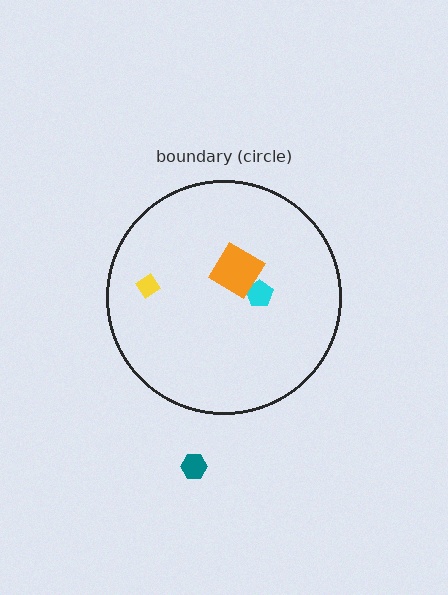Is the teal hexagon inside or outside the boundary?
Outside.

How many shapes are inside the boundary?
3 inside, 1 outside.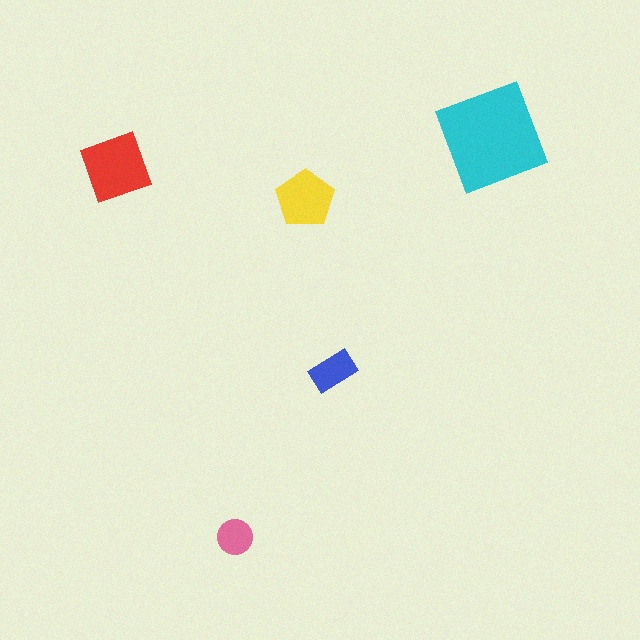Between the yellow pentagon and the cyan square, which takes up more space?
The cyan square.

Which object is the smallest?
The pink circle.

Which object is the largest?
The cyan square.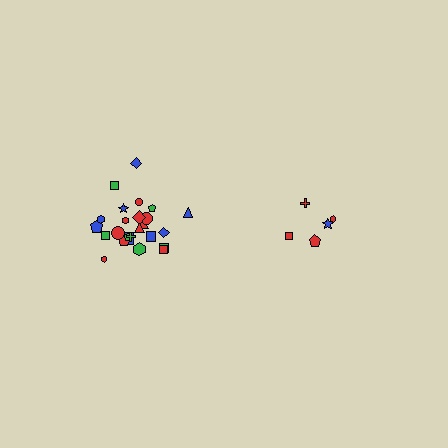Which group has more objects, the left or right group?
The left group.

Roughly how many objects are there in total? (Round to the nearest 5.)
Roughly 30 objects in total.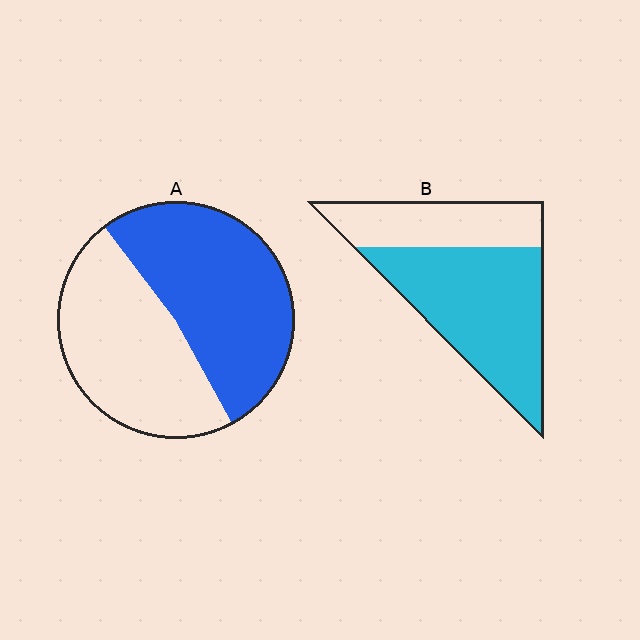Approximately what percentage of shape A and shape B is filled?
A is approximately 55% and B is approximately 65%.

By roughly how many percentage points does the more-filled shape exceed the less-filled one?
By roughly 10 percentage points (B over A).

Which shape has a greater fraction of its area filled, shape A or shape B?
Shape B.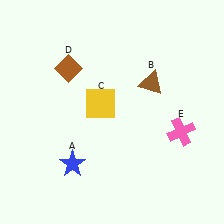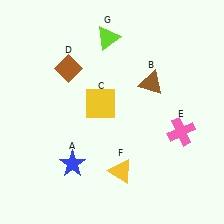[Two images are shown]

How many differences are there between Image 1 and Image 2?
There are 2 differences between the two images.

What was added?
A yellow triangle (F), a lime triangle (G) were added in Image 2.